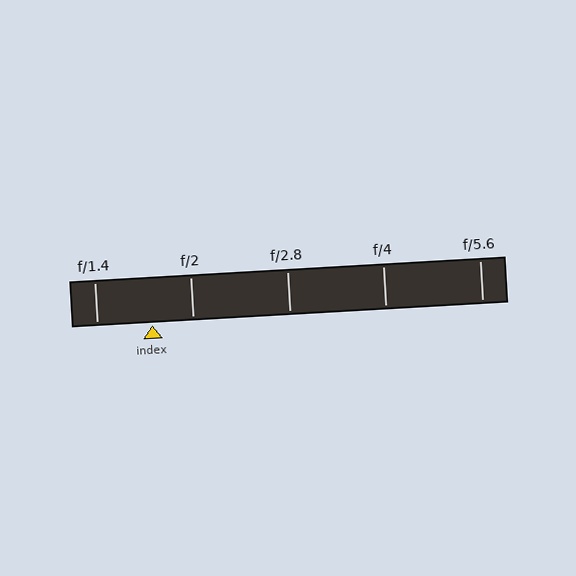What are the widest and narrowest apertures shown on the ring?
The widest aperture shown is f/1.4 and the narrowest is f/5.6.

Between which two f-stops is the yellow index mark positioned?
The index mark is between f/1.4 and f/2.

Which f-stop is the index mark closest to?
The index mark is closest to f/2.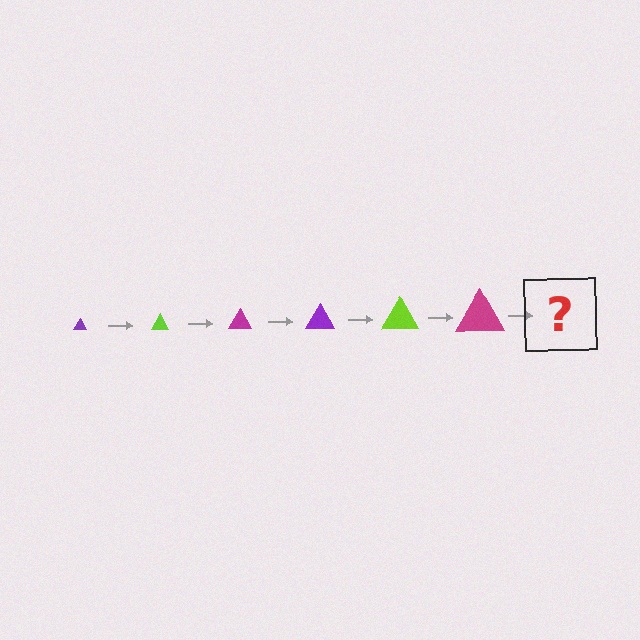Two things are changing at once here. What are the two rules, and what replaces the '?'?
The two rules are that the triangle grows larger each step and the color cycles through purple, lime, and magenta. The '?' should be a purple triangle, larger than the previous one.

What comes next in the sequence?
The next element should be a purple triangle, larger than the previous one.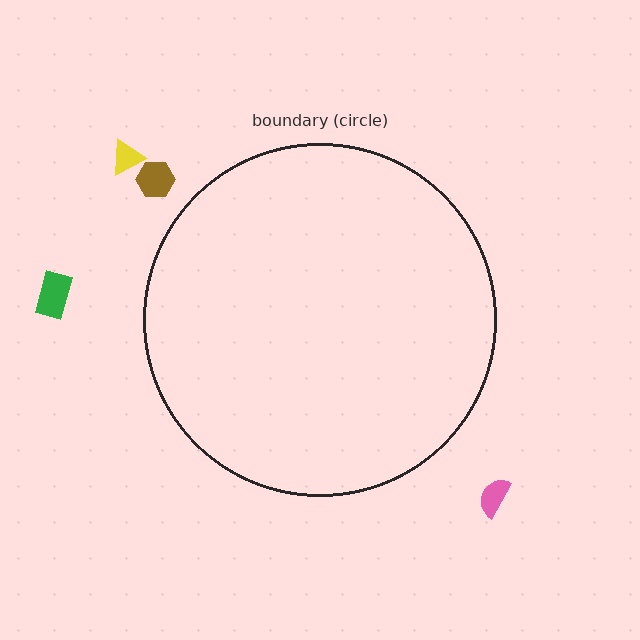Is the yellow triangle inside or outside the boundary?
Outside.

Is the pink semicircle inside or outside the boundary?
Outside.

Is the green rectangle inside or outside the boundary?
Outside.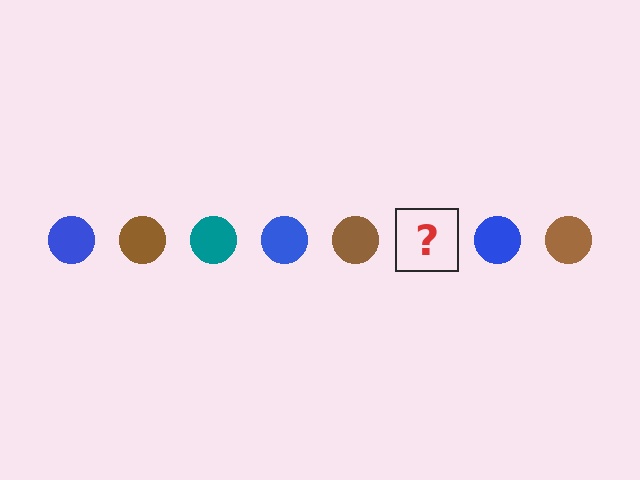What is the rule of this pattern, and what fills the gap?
The rule is that the pattern cycles through blue, brown, teal circles. The gap should be filled with a teal circle.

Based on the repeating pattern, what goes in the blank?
The blank should be a teal circle.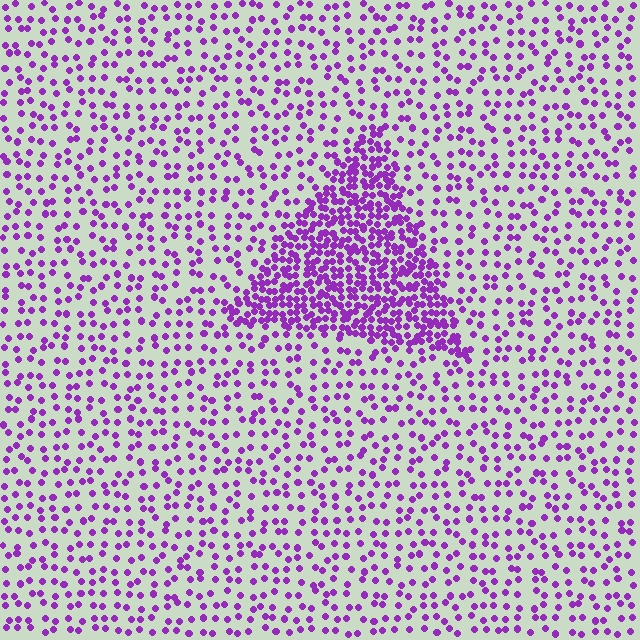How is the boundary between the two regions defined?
The boundary is defined by a change in element density (approximately 2.8x ratio). All elements are the same color, size, and shape.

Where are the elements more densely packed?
The elements are more densely packed inside the triangle boundary.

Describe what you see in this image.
The image contains small purple elements arranged at two different densities. A triangle-shaped region is visible where the elements are more densely packed than the surrounding area.